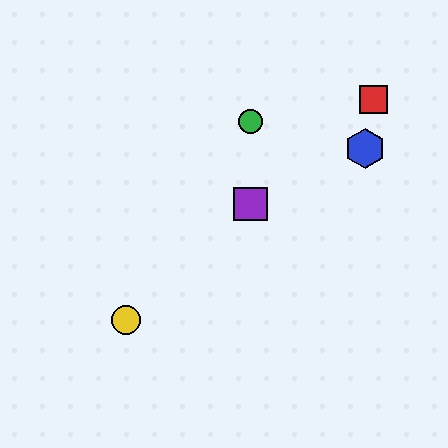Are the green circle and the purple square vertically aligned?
Yes, both are at x≈250.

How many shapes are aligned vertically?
2 shapes (the green circle, the purple square) are aligned vertically.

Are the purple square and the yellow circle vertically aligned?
No, the purple square is at x≈250 and the yellow circle is at x≈126.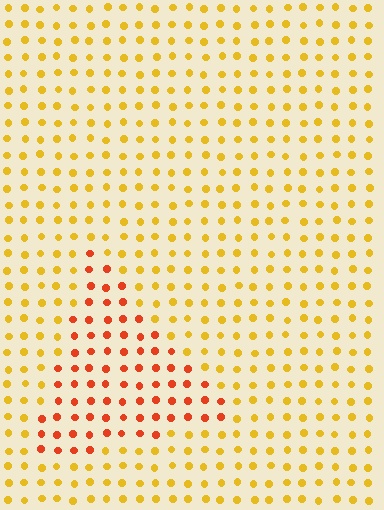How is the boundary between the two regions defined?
The boundary is defined purely by a slight shift in hue (about 38 degrees). Spacing, size, and orientation are identical on both sides.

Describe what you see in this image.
The image is filled with small yellow elements in a uniform arrangement. A triangle-shaped region is visible where the elements are tinted to a slightly different hue, forming a subtle color boundary.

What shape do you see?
I see a triangle.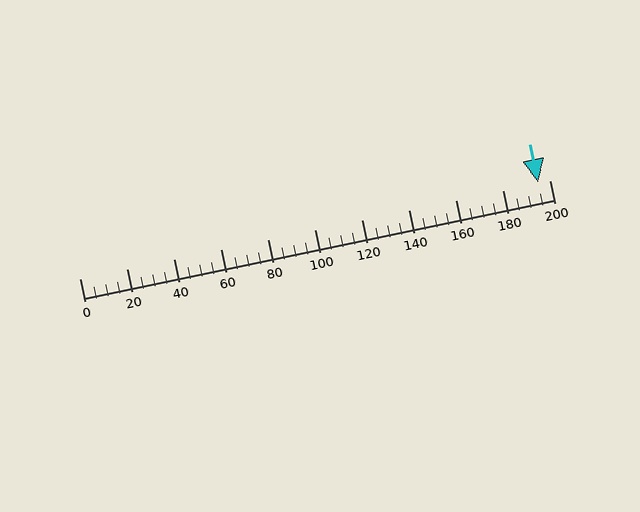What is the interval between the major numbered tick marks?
The major tick marks are spaced 20 units apart.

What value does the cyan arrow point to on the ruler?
The cyan arrow points to approximately 195.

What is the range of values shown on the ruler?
The ruler shows values from 0 to 200.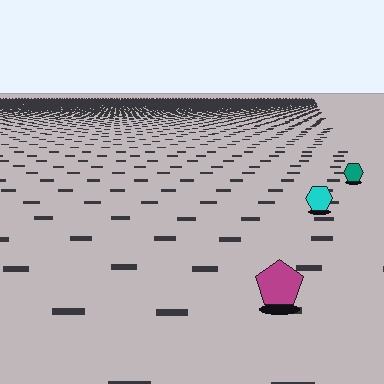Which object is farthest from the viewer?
The teal hexagon is farthest from the viewer. It appears smaller and the ground texture around it is denser.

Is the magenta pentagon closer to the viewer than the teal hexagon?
Yes. The magenta pentagon is closer — you can tell from the texture gradient: the ground texture is coarser near it.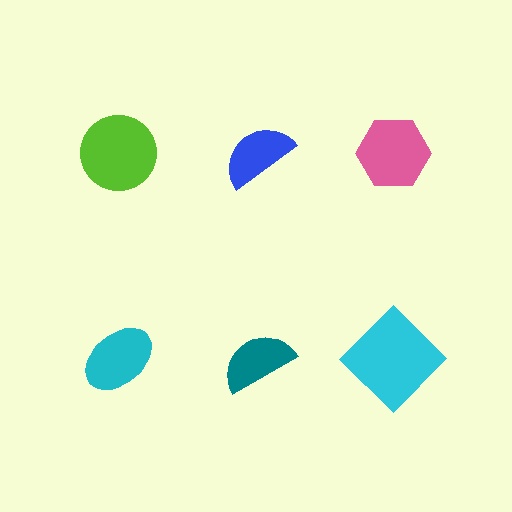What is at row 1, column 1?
A lime circle.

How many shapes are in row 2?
3 shapes.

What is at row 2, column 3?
A cyan diamond.